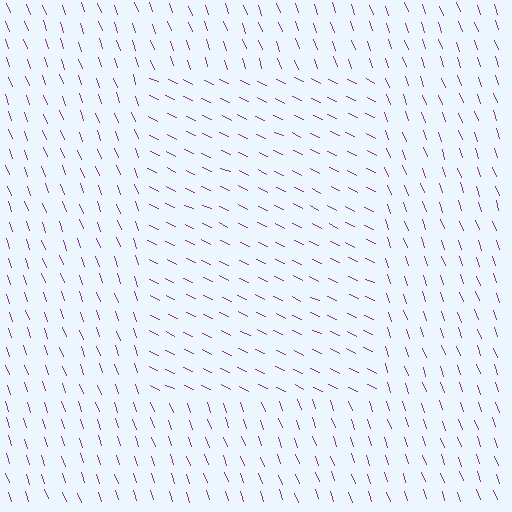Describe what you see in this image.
The image is filled with small purple line segments. A rectangle region in the image has lines oriented differently from the surrounding lines, creating a visible texture boundary.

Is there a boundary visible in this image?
Yes, there is a texture boundary formed by a change in line orientation.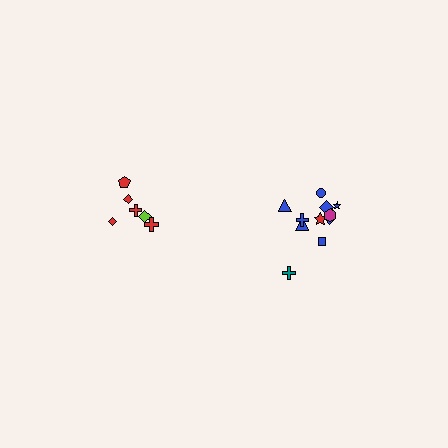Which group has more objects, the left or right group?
The right group.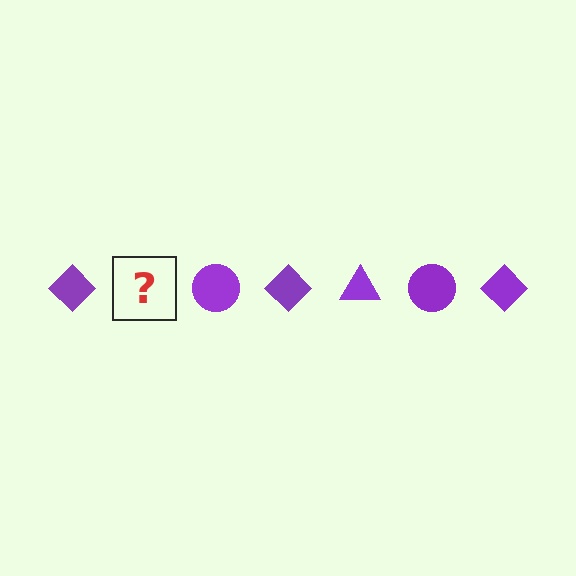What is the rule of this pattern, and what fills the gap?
The rule is that the pattern cycles through diamond, triangle, circle shapes in purple. The gap should be filled with a purple triangle.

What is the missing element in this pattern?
The missing element is a purple triangle.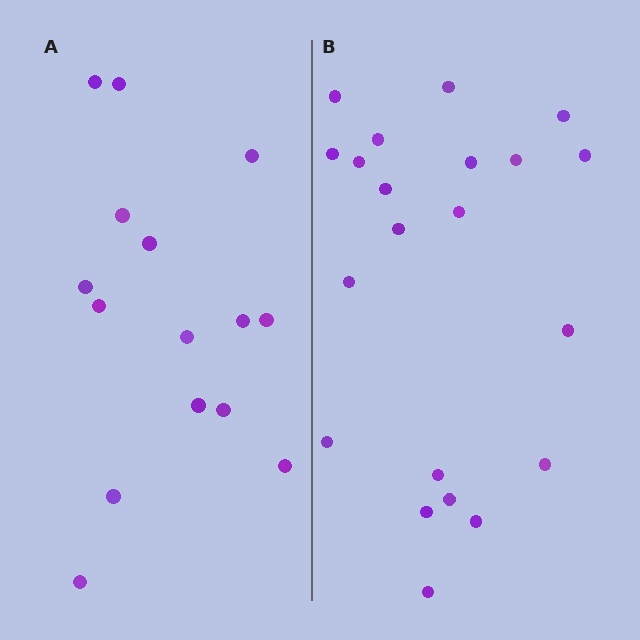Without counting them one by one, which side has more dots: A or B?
Region B (the right region) has more dots.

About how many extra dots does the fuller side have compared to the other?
Region B has about 6 more dots than region A.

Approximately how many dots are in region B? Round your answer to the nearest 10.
About 20 dots. (The exact count is 21, which rounds to 20.)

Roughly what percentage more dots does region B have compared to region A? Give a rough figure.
About 40% more.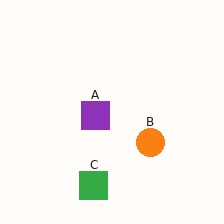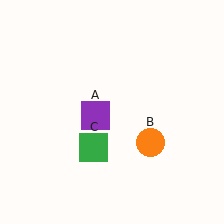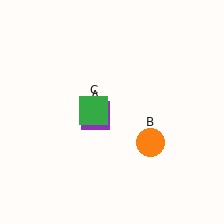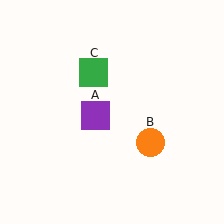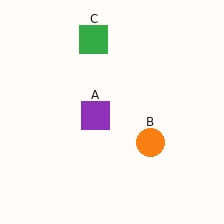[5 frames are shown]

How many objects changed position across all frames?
1 object changed position: green square (object C).